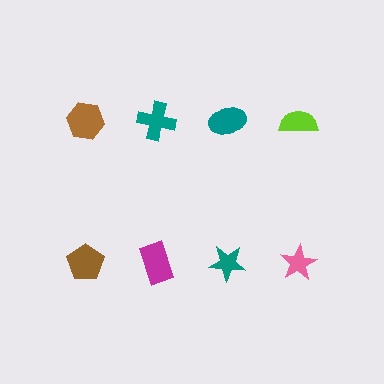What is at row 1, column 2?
A teal cross.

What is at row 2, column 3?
A teal star.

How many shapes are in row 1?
4 shapes.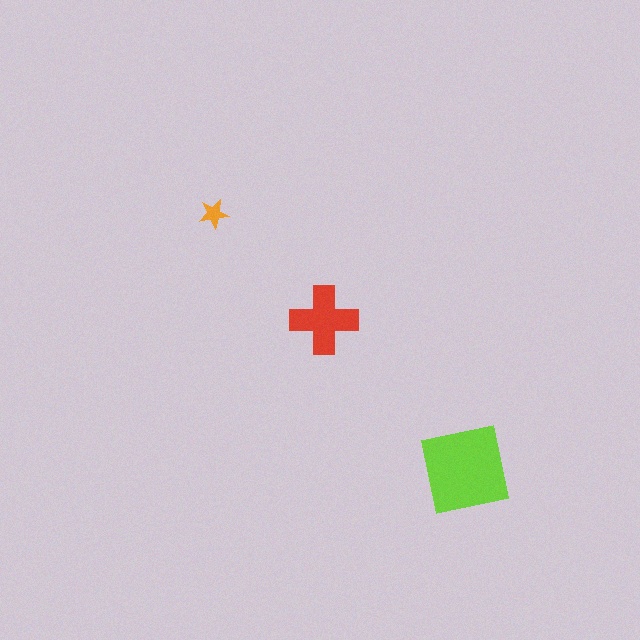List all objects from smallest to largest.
The orange star, the red cross, the lime square.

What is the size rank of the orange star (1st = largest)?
3rd.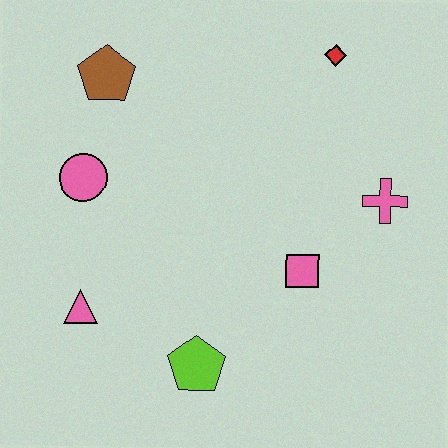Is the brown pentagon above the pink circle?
Yes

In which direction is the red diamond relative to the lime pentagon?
The red diamond is above the lime pentagon.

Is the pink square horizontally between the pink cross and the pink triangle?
Yes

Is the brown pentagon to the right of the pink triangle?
Yes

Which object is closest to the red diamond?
The pink cross is closest to the red diamond.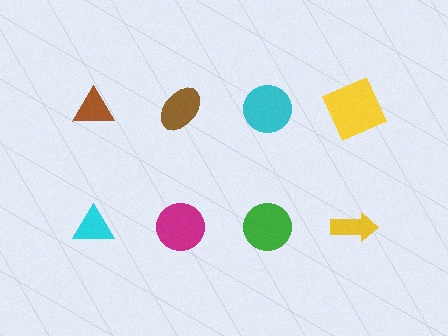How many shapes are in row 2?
4 shapes.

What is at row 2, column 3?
A green circle.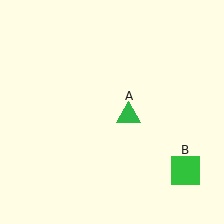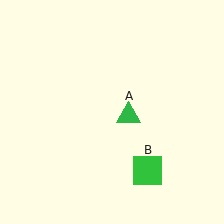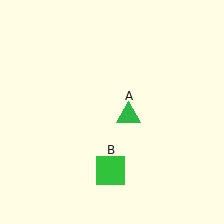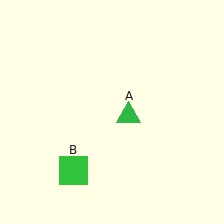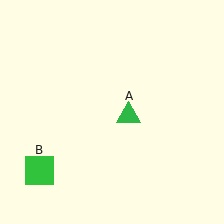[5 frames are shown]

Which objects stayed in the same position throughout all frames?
Green triangle (object A) remained stationary.